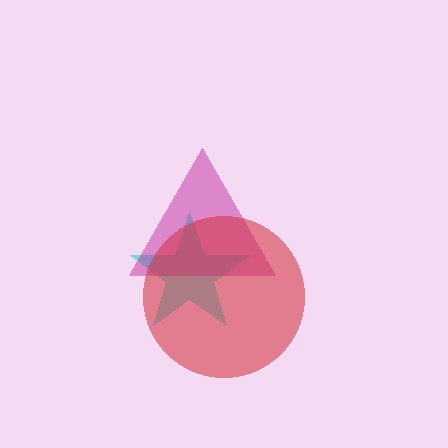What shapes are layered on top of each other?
The layered shapes are: a cyan star, a magenta triangle, a red circle.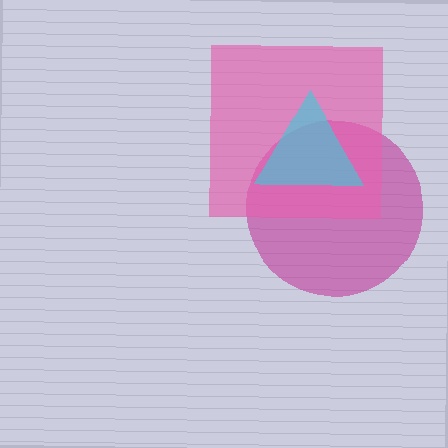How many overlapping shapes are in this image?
There are 3 overlapping shapes in the image.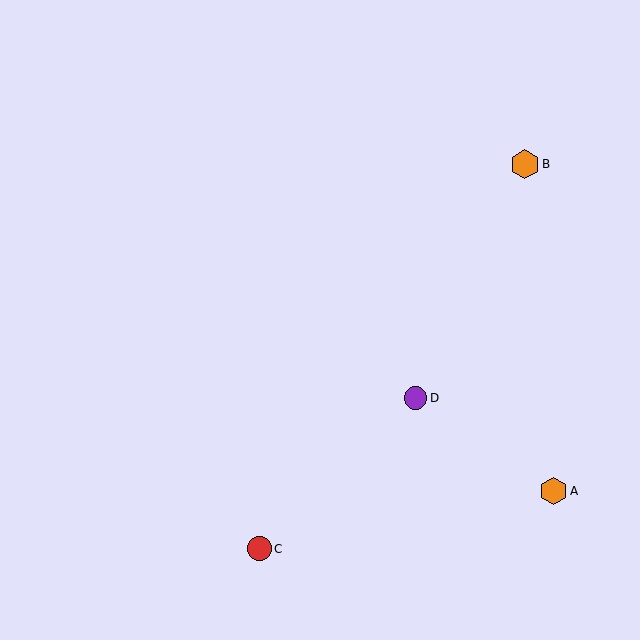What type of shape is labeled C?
Shape C is a red circle.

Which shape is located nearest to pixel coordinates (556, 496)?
The orange hexagon (labeled A) at (553, 491) is nearest to that location.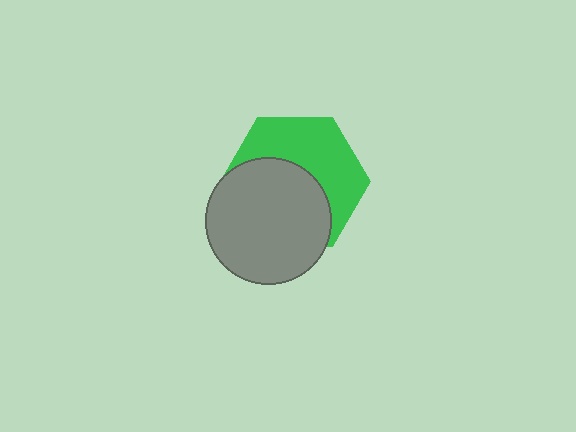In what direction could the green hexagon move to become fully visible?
The green hexagon could move up. That would shift it out from behind the gray circle entirely.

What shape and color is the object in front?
The object in front is a gray circle.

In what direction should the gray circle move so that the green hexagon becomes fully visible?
The gray circle should move down. That is the shortest direction to clear the overlap and leave the green hexagon fully visible.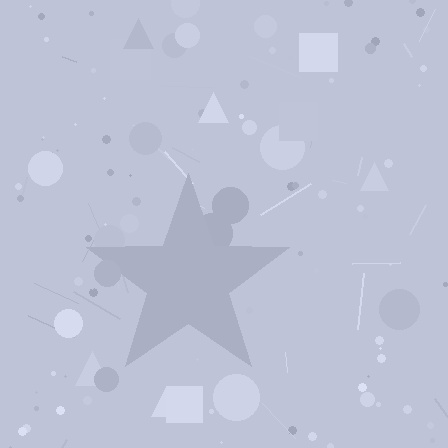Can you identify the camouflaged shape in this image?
The camouflaged shape is a star.